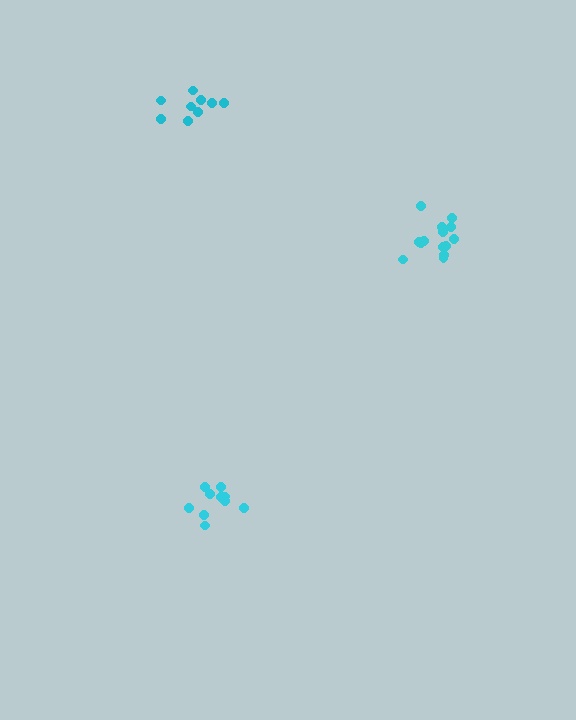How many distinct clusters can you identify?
There are 3 distinct clusters.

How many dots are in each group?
Group 1: 14 dots, Group 2: 10 dots, Group 3: 9 dots (33 total).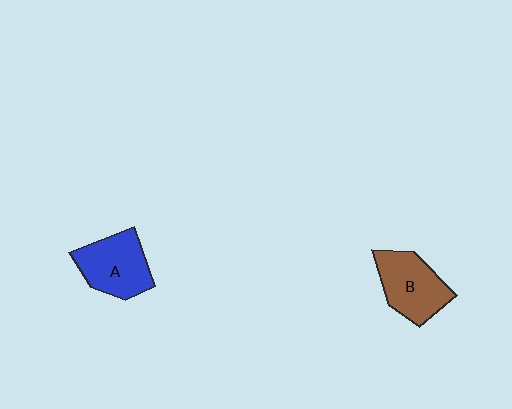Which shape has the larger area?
Shape A (blue).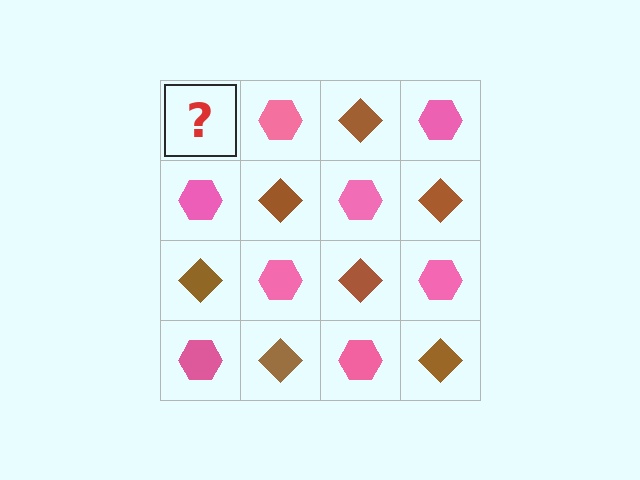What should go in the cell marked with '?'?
The missing cell should contain a brown diamond.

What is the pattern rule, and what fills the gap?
The rule is that it alternates brown diamond and pink hexagon in a checkerboard pattern. The gap should be filled with a brown diamond.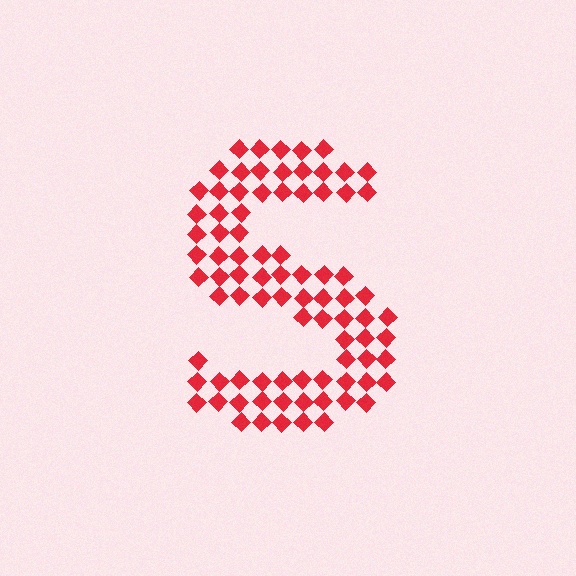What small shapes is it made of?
It is made of small diamonds.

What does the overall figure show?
The overall figure shows the letter S.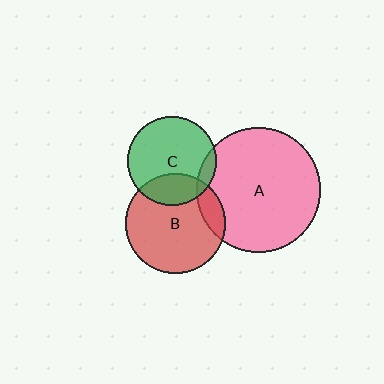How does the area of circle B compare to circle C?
Approximately 1.2 times.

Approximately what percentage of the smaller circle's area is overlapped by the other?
Approximately 15%.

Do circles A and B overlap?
Yes.